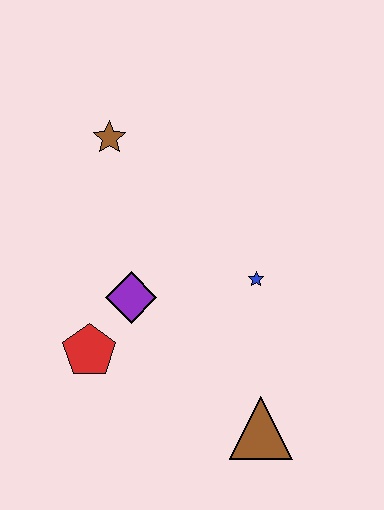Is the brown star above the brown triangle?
Yes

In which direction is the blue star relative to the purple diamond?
The blue star is to the right of the purple diamond.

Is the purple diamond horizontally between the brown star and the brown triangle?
Yes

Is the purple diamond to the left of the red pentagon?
No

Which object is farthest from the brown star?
The brown triangle is farthest from the brown star.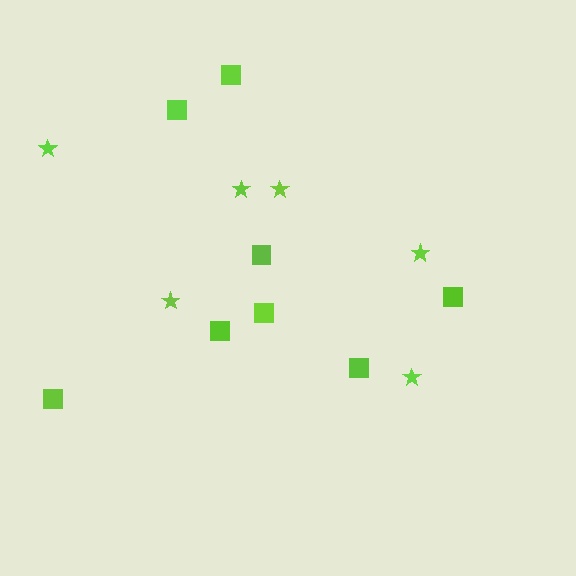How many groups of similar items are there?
There are 2 groups: one group of squares (8) and one group of stars (6).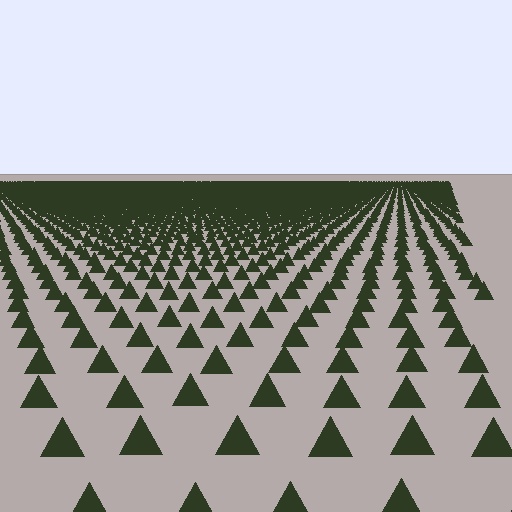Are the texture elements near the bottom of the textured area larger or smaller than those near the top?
Larger. Near the bottom, elements are closer to the viewer and appear at a bigger on-screen size.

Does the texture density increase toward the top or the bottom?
Density increases toward the top.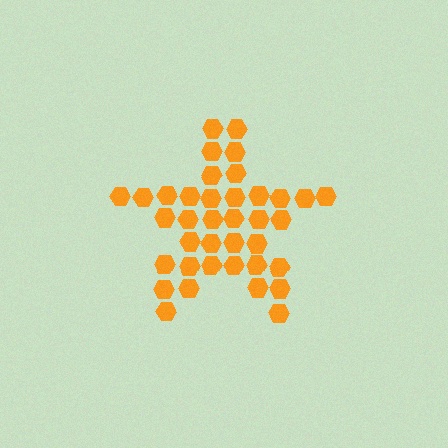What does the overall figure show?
The overall figure shows a star.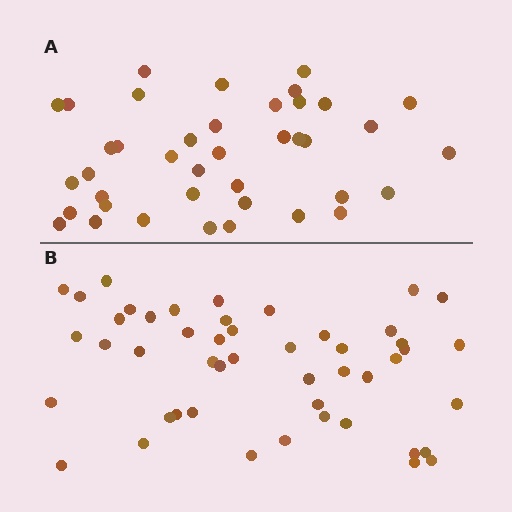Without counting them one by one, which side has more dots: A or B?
Region B (the bottom region) has more dots.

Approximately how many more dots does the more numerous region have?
Region B has roughly 8 or so more dots than region A.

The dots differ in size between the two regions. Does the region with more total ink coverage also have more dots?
No. Region A has more total ink coverage because its dots are larger, but region B actually contains more individual dots. Total area can be misleading — the number of items is what matters here.